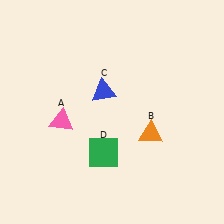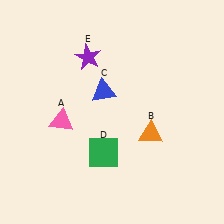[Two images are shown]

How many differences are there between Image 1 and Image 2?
There is 1 difference between the two images.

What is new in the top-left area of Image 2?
A purple star (E) was added in the top-left area of Image 2.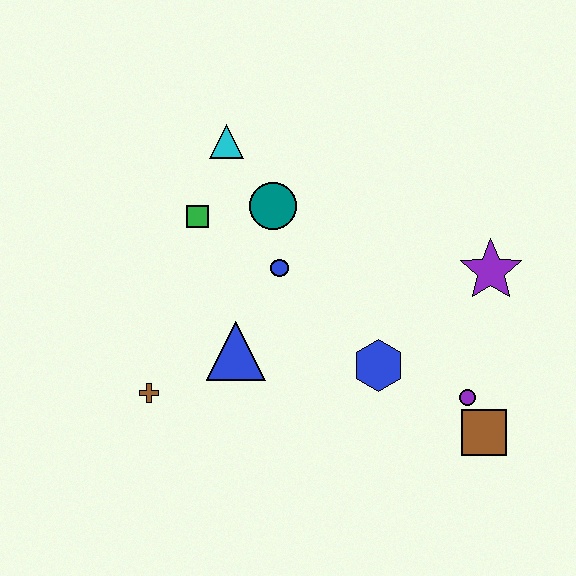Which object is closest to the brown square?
The purple circle is closest to the brown square.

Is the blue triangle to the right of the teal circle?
No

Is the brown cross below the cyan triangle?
Yes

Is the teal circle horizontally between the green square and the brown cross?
No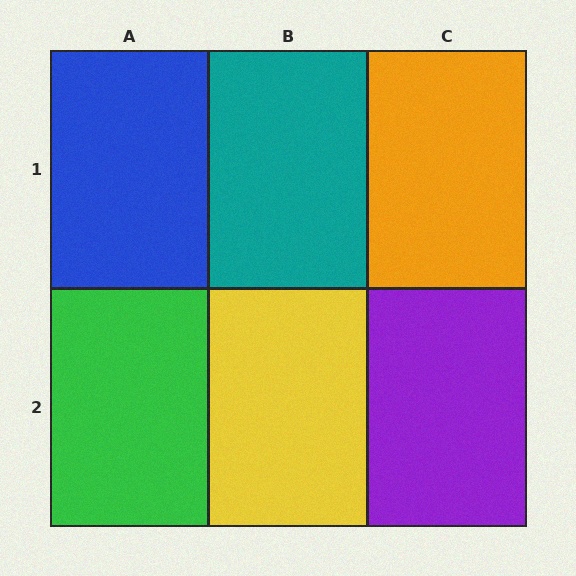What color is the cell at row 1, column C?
Orange.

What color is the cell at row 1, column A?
Blue.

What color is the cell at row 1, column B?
Teal.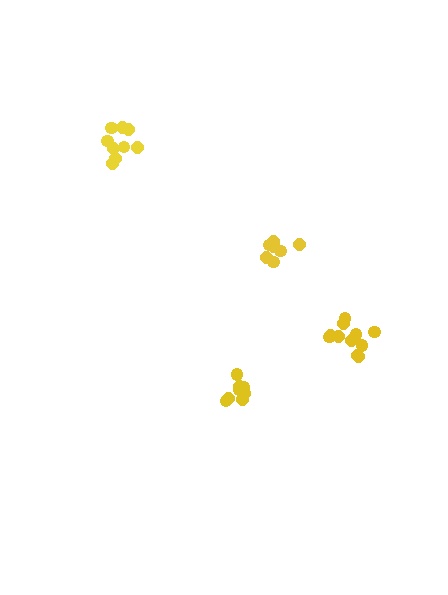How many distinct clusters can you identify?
There are 4 distinct clusters.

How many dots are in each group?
Group 1: 7 dots, Group 2: 8 dots, Group 3: 11 dots, Group 4: 9 dots (35 total).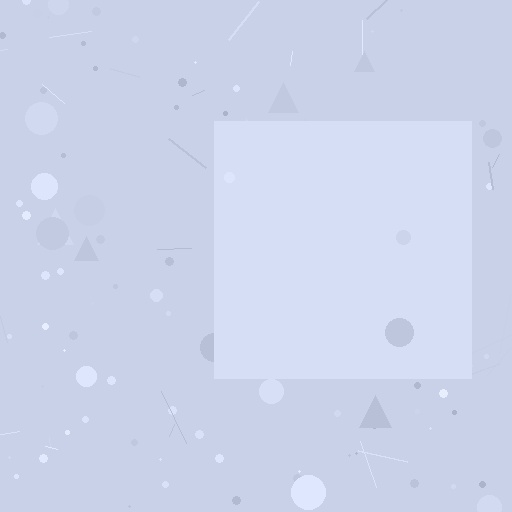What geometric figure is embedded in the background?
A square is embedded in the background.